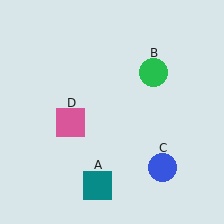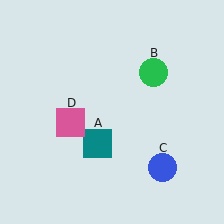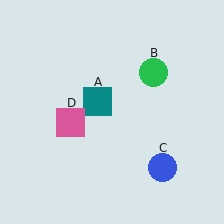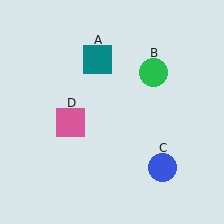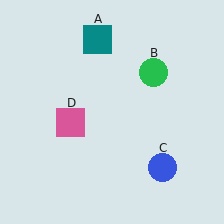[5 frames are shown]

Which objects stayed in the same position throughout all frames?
Green circle (object B) and blue circle (object C) and pink square (object D) remained stationary.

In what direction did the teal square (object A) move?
The teal square (object A) moved up.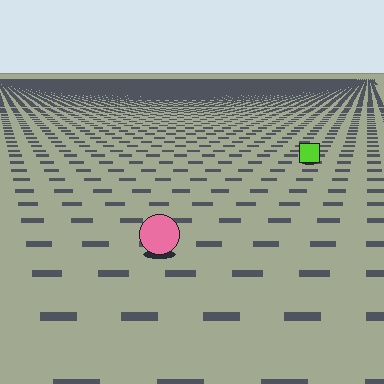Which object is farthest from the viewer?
The lime square is farthest from the viewer. It appears smaller and the ground texture around it is denser.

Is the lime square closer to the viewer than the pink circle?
No. The pink circle is closer — you can tell from the texture gradient: the ground texture is coarser near it.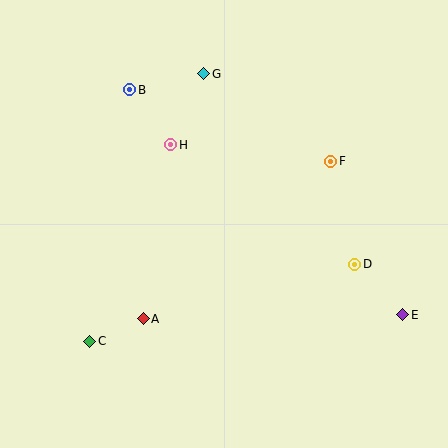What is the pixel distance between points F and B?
The distance between F and B is 213 pixels.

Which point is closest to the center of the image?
Point H at (171, 145) is closest to the center.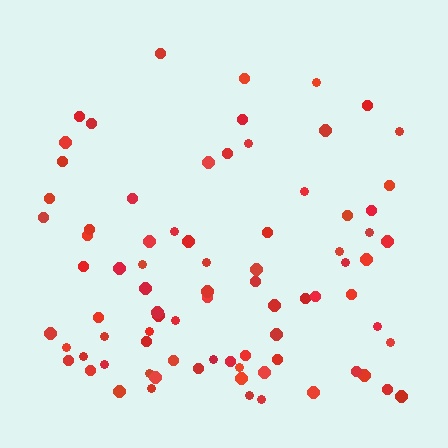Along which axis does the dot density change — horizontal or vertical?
Vertical.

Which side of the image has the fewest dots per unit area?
The top.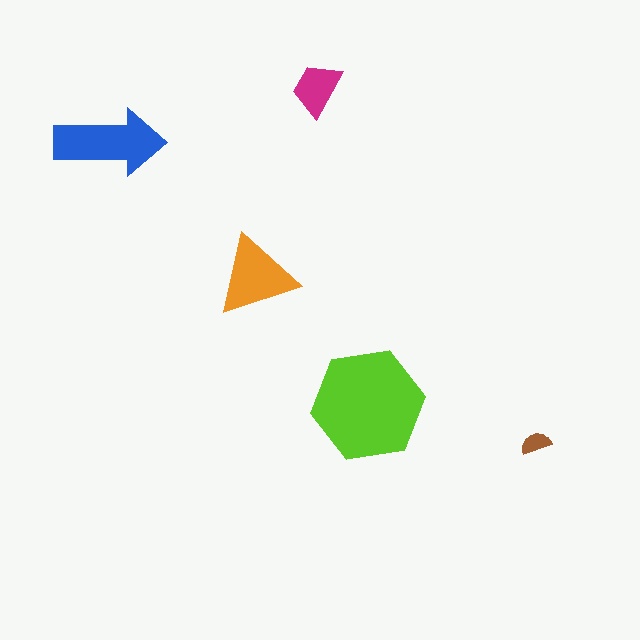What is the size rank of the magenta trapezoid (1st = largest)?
4th.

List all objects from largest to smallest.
The lime hexagon, the blue arrow, the orange triangle, the magenta trapezoid, the brown semicircle.